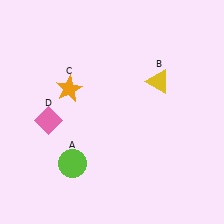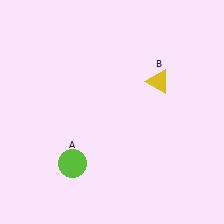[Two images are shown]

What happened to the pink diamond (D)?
The pink diamond (D) was removed in Image 2. It was in the bottom-left area of Image 1.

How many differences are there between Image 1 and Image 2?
There are 2 differences between the two images.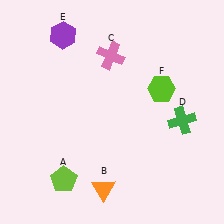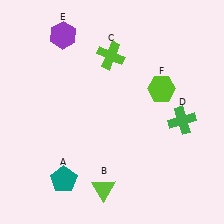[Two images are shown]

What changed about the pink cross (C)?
In Image 1, C is pink. In Image 2, it changed to lime.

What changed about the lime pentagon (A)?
In Image 1, A is lime. In Image 2, it changed to teal.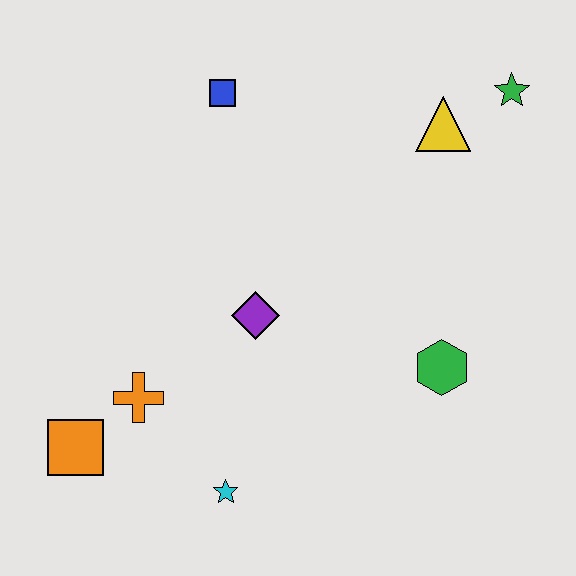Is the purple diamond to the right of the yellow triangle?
No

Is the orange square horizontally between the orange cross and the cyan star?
No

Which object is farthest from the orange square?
The green star is farthest from the orange square.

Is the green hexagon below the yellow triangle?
Yes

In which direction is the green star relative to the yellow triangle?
The green star is to the right of the yellow triangle.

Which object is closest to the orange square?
The orange cross is closest to the orange square.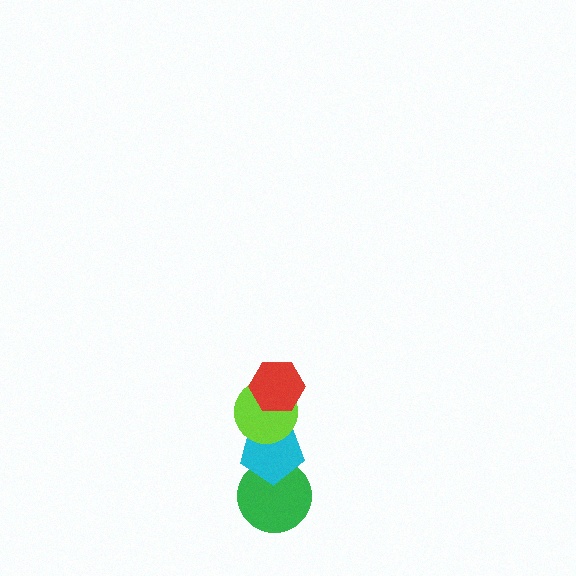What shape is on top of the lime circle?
The red hexagon is on top of the lime circle.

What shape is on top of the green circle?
The cyan pentagon is on top of the green circle.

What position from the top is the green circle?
The green circle is 4th from the top.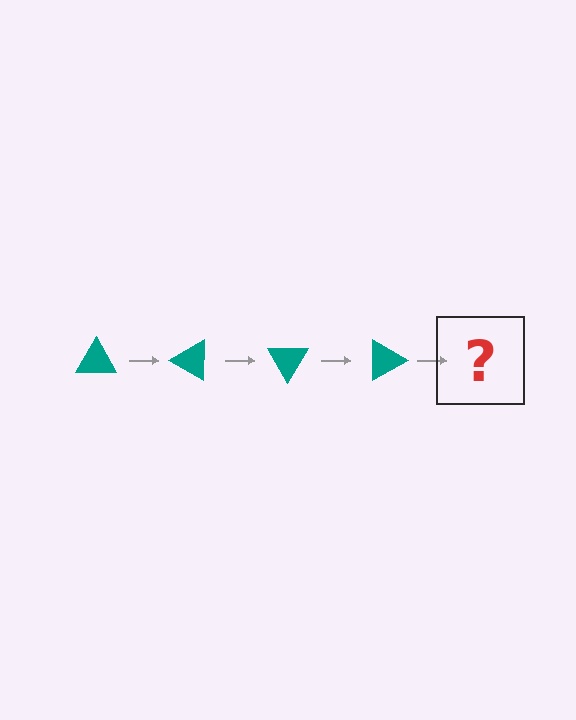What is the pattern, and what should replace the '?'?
The pattern is that the triangle rotates 30 degrees each step. The '?' should be a teal triangle rotated 120 degrees.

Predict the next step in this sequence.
The next step is a teal triangle rotated 120 degrees.